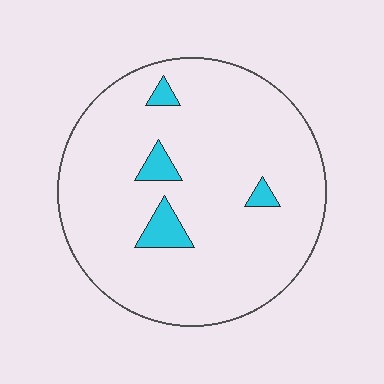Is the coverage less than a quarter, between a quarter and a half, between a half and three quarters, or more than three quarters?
Less than a quarter.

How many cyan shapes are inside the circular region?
4.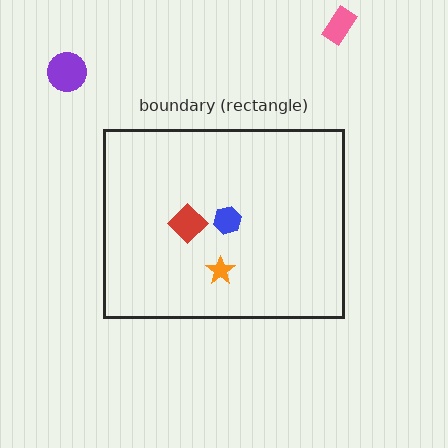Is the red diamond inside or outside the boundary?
Inside.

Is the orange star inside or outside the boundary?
Inside.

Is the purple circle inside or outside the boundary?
Outside.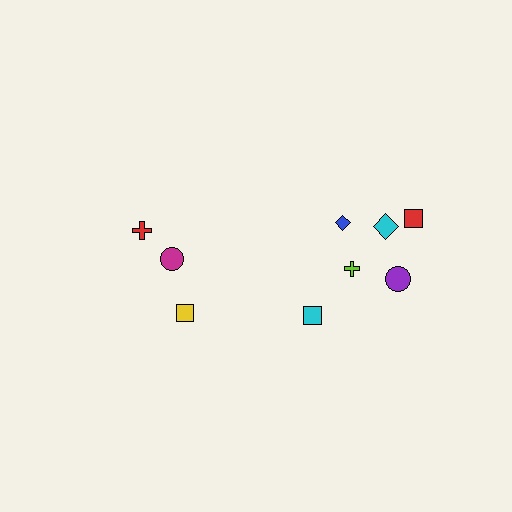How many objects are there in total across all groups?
There are 9 objects.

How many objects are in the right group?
There are 6 objects.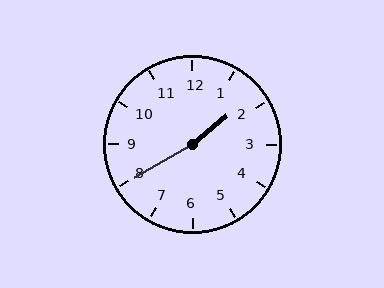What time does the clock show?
1:40.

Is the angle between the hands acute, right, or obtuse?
It is obtuse.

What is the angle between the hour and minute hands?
Approximately 170 degrees.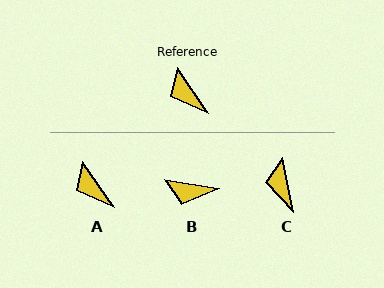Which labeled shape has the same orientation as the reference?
A.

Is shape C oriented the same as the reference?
No, it is off by about 22 degrees.